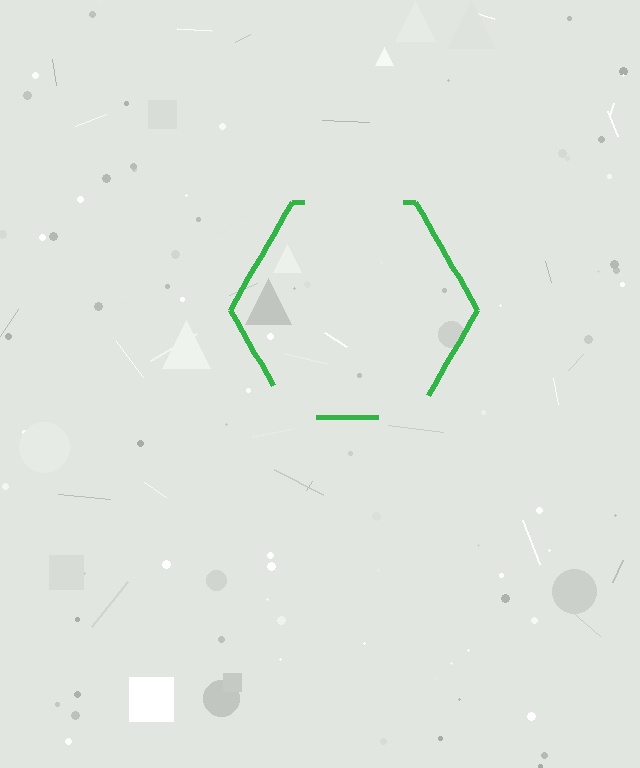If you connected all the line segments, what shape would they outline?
They would outline a hexagon.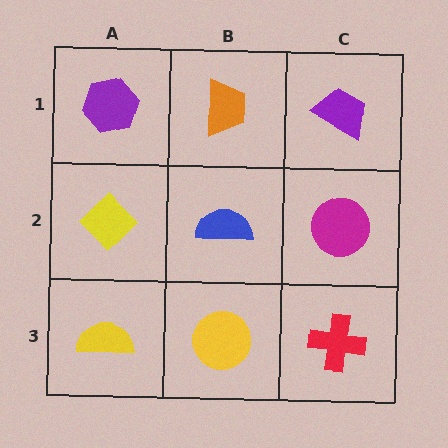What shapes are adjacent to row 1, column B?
A blue semicircle (row 2, column B), a purple hexagon (row 1, column A), a purple trapezoid (row 1, column C).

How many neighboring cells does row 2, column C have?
3.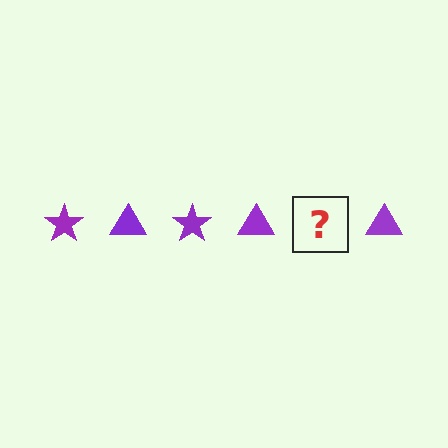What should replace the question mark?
The question mark should be replaced with a purple star.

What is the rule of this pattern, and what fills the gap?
The rule is that the pattern cycles through star, triangle shapes in purple. The gap should be filled with a purple star.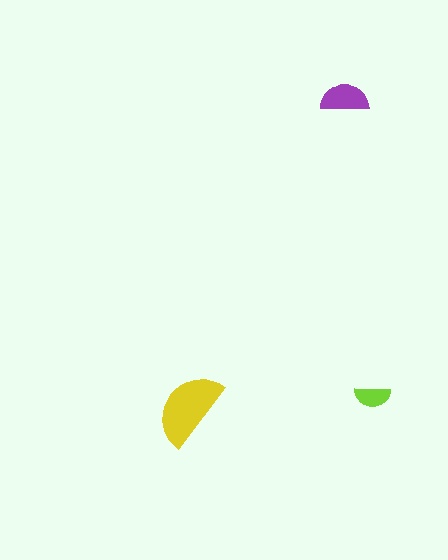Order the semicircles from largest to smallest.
the yellow one, the purple one, the lime one.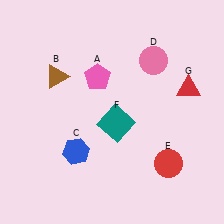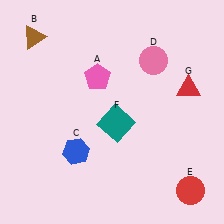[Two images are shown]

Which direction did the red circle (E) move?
The red circle (E) moved down.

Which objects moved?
The objects that moved are: the brown triangle (B), the red circle (E).